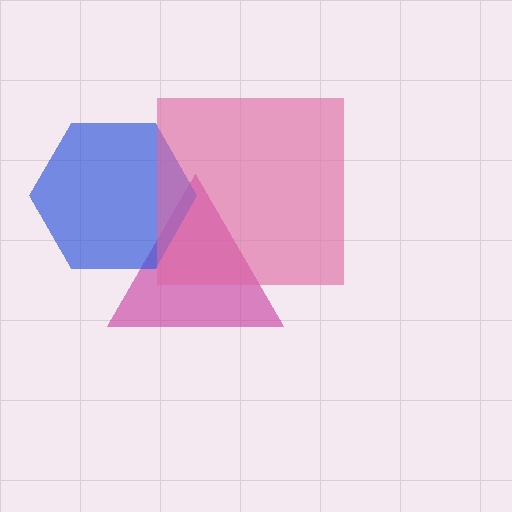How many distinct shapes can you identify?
There are 3 distinct shapes: a magenta triangle, a blue hexagon, a pink square.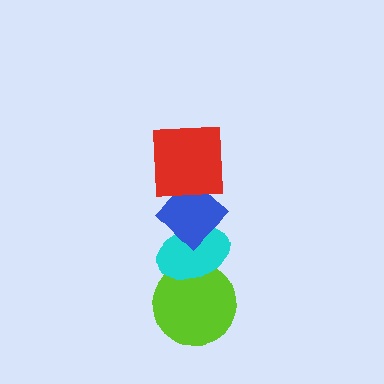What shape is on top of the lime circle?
The cyan ellipse is on top of the lime circle.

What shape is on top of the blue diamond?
The red square is on top of the blue diamond.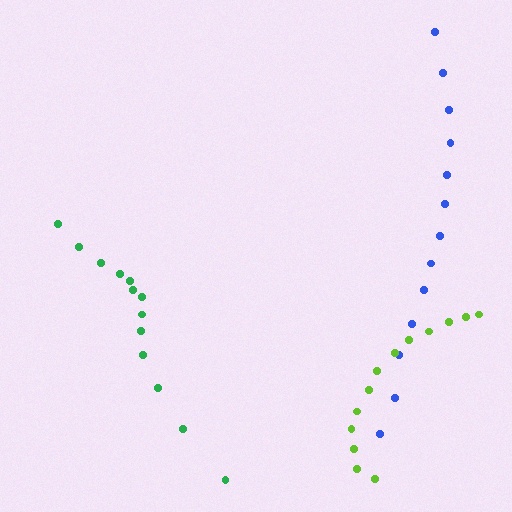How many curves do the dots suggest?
There are 3 distinct paths.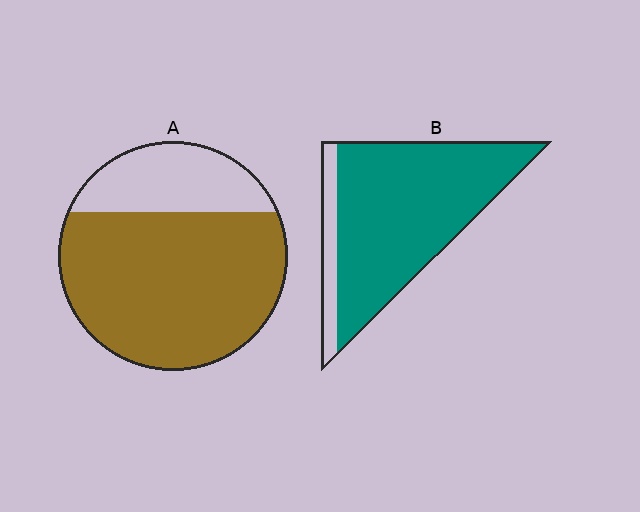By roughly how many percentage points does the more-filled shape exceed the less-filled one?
By roughly 15 percentage points (B over A).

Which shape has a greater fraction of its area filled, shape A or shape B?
Shape B.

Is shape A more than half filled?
Yes.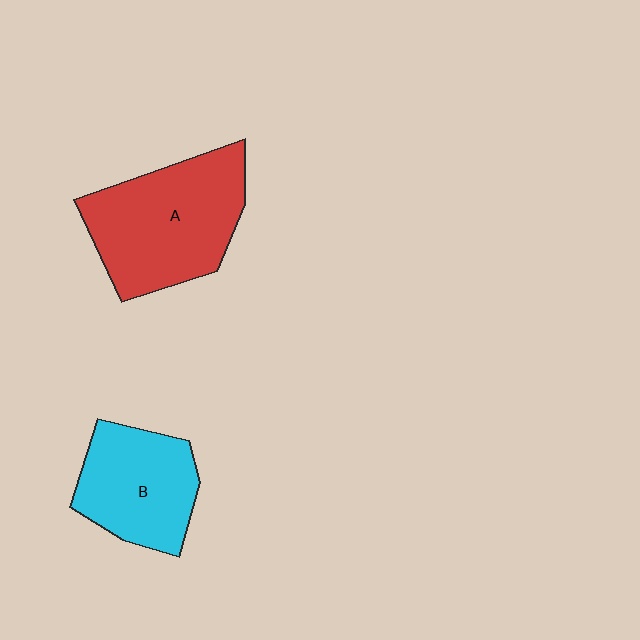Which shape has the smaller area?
Shape B (cyan).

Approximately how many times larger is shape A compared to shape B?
Approximately 1.4 times.